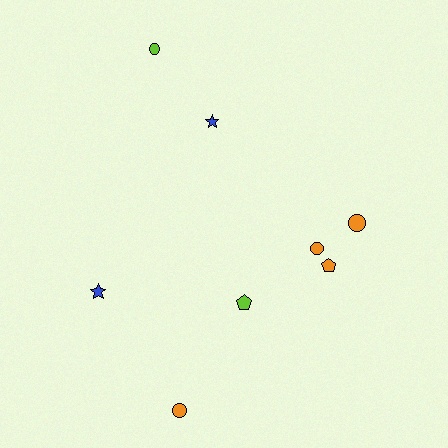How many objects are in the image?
There are 8 objects.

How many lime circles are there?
There is 1 lime circle.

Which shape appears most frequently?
Circle, with 4 objects.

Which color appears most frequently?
Orange, with 4 objects.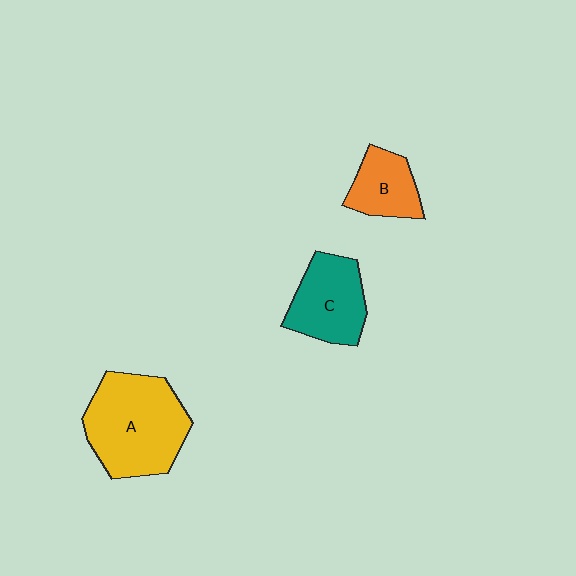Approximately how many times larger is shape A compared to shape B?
Approximately 2.2 times.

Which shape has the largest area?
Shape A (yellow).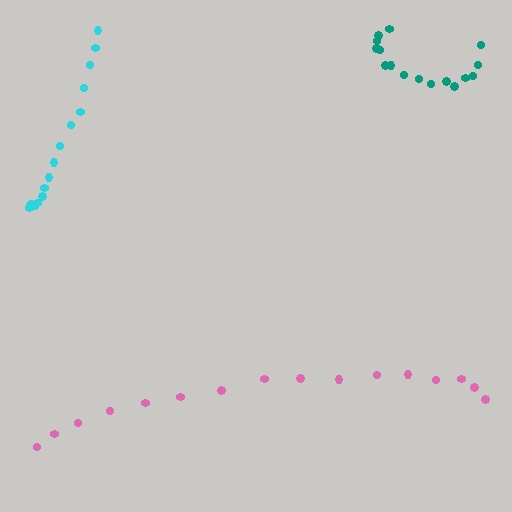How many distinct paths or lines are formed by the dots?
There are 3 distinct paths.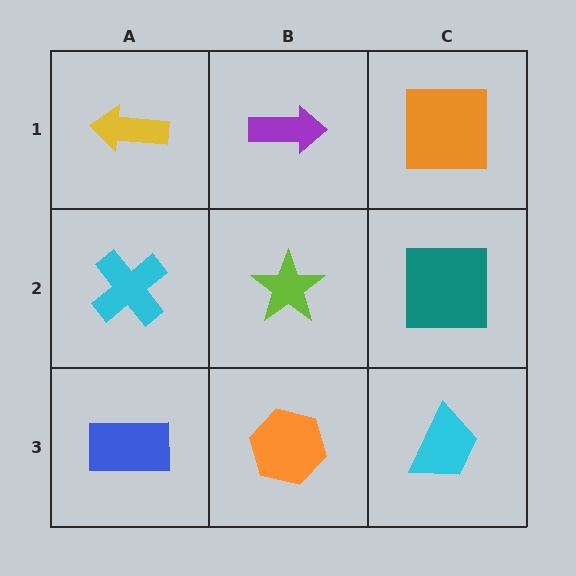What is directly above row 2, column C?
An orange square.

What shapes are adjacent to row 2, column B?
A purple arrow (row 1, column B), an orange hexagon (row 3, column B), a cyan cross (row 2, column A), a teal square (row 2, column C).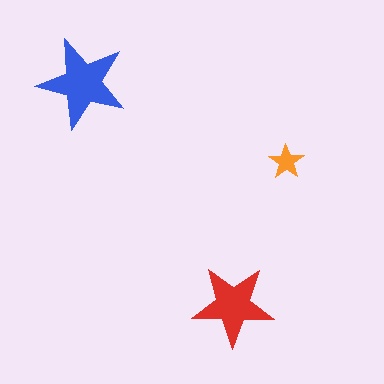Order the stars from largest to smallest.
the blue one, the red one, the orange one.